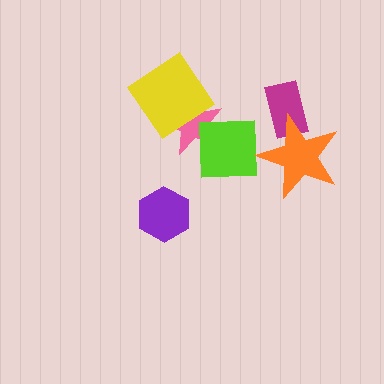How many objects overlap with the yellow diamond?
1 object overlaps with the yellow diamond.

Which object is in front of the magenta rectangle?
The orange star is in front of the magenta rectangle.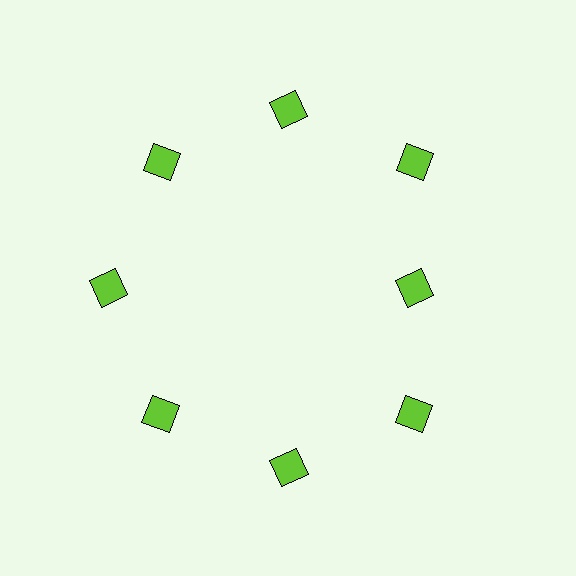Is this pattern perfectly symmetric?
No. The 8 lime squares are arranged in a ring, but one element near the 3 o'clock position is pulled inward toward the center, breaking the 8-fold rotational symmetry.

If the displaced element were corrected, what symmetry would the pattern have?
It would have 8-fold rotational symmetry — the pattern would map onto itself every 45 degrees.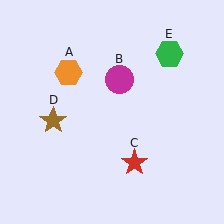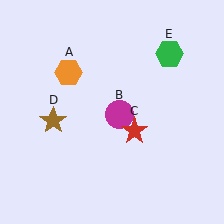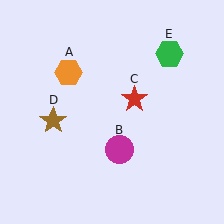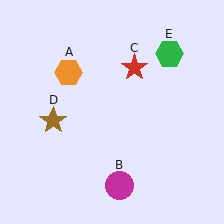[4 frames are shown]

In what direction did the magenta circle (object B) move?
The magenta circle (object B) moved down.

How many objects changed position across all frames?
2 objects changed position: magenta circle (object B), red star (object C).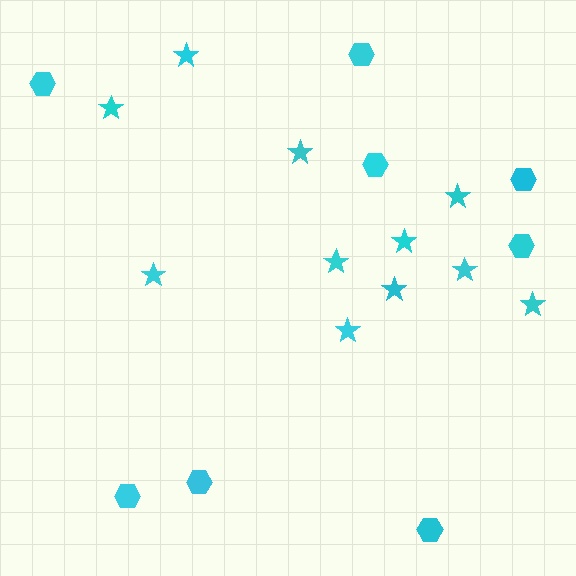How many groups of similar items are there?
There are 2 groups: one group of stars (11) and one group of hexagons (8).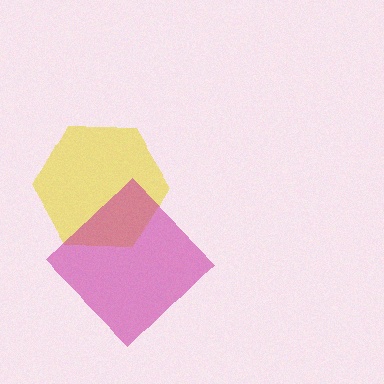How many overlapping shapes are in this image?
There are 2 overlapping shapes in the image.